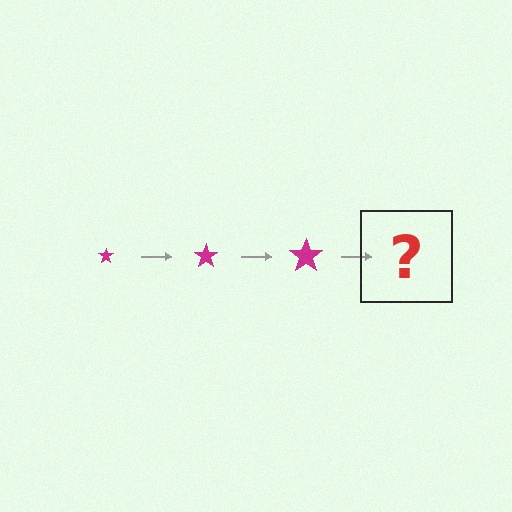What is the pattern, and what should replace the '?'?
The pattern is that the star gets progressively larger each step. The '?' should be a magenta star, larger than the previous one.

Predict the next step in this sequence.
The next step is a magenta star, larger than the previous one.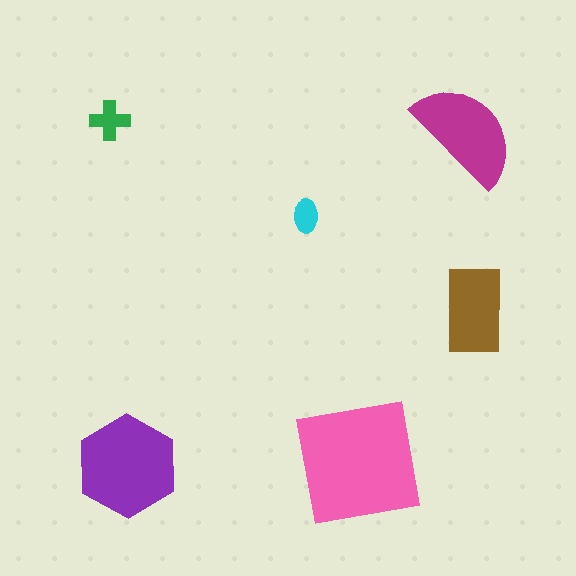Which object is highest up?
The green cross is topmost.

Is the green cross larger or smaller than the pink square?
Smaller.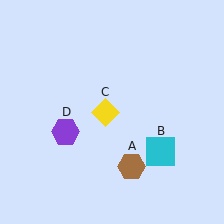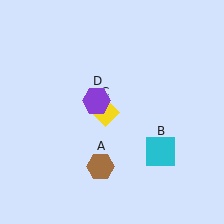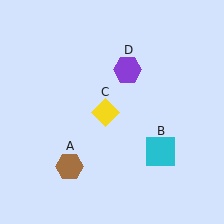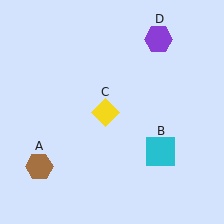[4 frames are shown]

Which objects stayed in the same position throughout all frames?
Cyan square (object B) and yellow diamond (object C) remained stationary.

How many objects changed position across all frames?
2 objects changed position: brown hexagon (object A), purple hexagon (object D).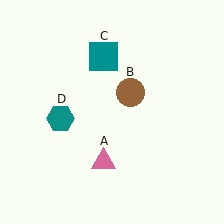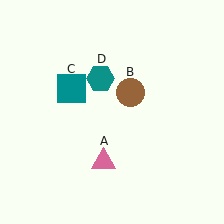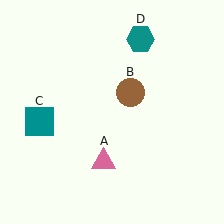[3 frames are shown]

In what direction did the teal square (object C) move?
The teal square (object C) moved down and to the left.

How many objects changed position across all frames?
2 objects changed position: teal square (object C), teal hexagon (object D).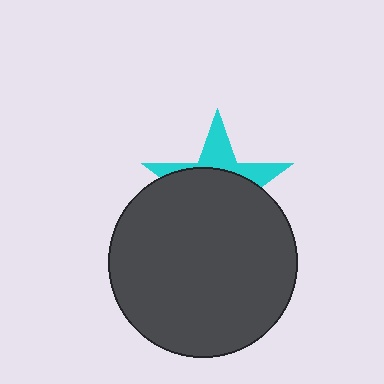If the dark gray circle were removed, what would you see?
You would see the complete cyan star.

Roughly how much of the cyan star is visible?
A small part of it is visible (roughly 33%).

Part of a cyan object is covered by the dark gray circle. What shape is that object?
It is a star.